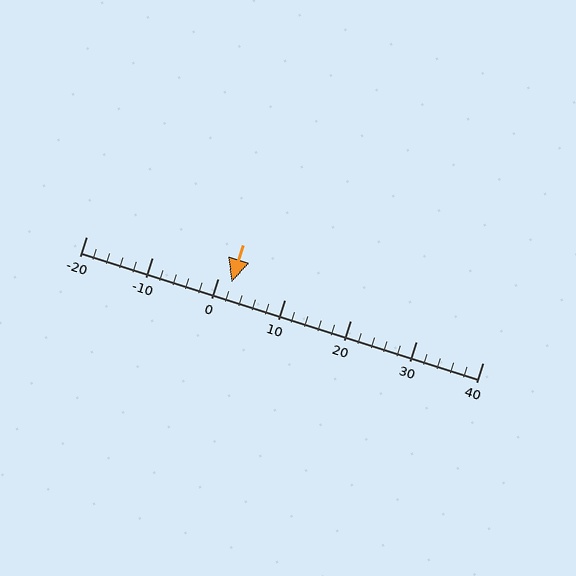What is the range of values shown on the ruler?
The ruler shows values from -20 to 40.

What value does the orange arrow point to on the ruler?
The orange arrow points to approximately 2.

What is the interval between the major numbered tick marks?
The major tick marks are spaced 10 units apart.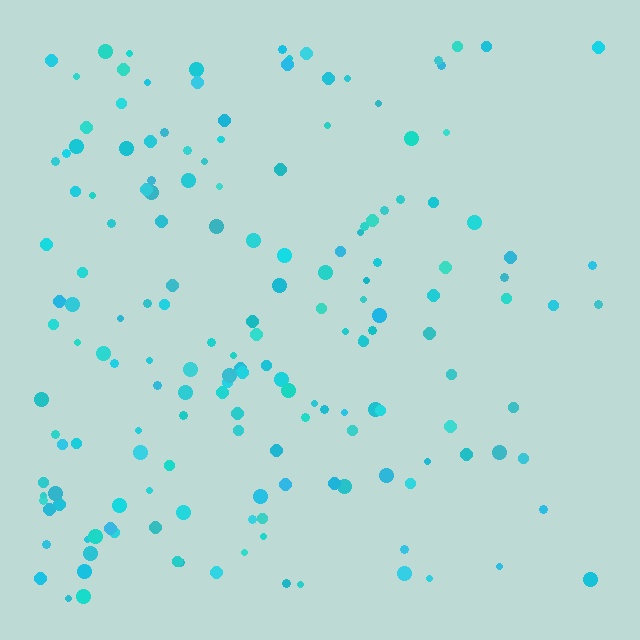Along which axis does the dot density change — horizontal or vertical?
Horizontal.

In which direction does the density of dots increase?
From right to left, with the left side densest.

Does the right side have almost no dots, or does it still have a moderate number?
Still a moderate number, just noticeably fewer than the left.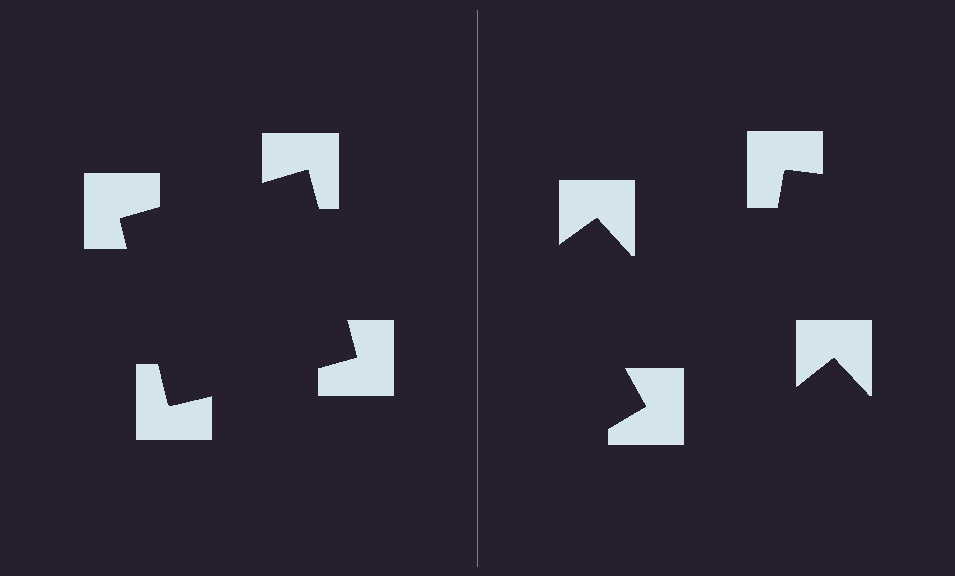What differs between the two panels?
The notched squares are positioned identically on both sides; only the wedge orientations differ. On the left they align to a square; on the right they are misaligned.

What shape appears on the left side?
An illusory square.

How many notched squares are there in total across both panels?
8 — 4 on each side.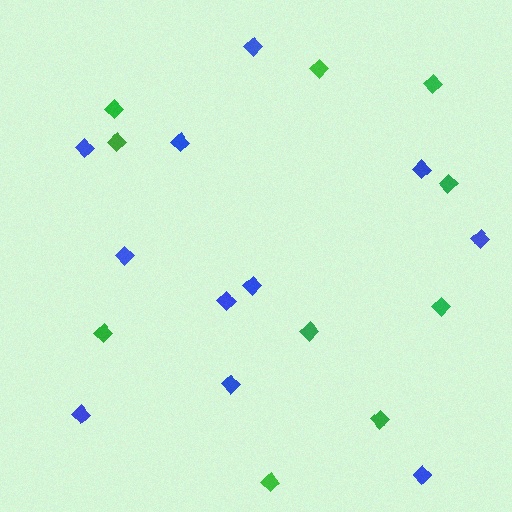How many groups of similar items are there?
There are 2 groups: one group of blue diamonds (11) and one group of green diamonds (10).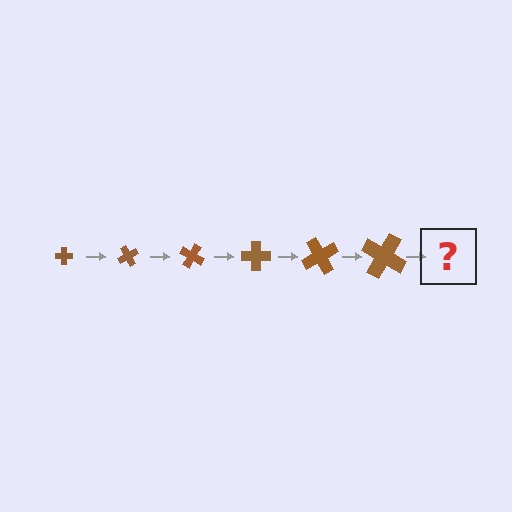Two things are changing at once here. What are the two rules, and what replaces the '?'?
The two rules are that the cross grows larger each step and it rotates 60 degrees each step. The '?' should be a cross, larger than the previous one and rotated 360 degrees from the start.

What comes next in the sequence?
The next element should be a cross, larger than the previous one and rotated 360 degrees from the start.